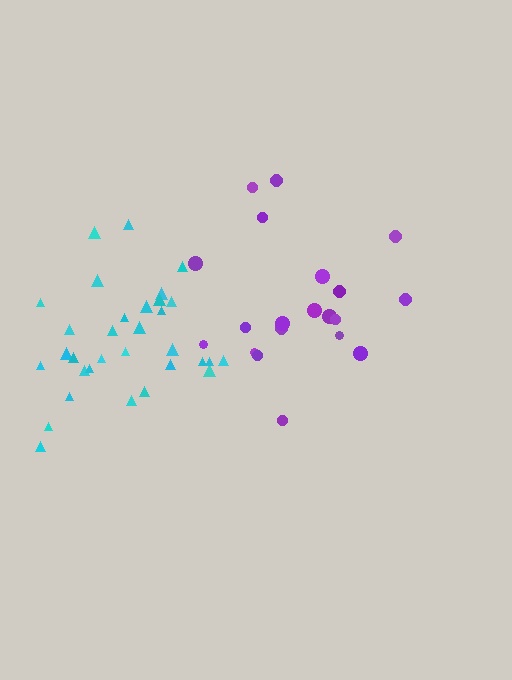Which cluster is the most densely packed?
Cyan.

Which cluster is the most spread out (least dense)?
Purple.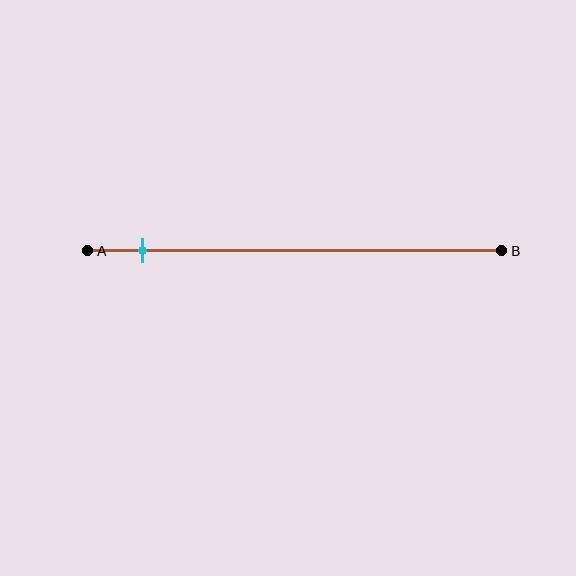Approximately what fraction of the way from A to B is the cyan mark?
The cyan mark is approximately 15% of the way from A to B.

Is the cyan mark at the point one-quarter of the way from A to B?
No, the mark is at about 15% from A, not at the 25% one-quarter point.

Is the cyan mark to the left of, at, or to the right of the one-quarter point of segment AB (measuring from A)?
The cyan mark is to the left of the one-quarter point of segment AB.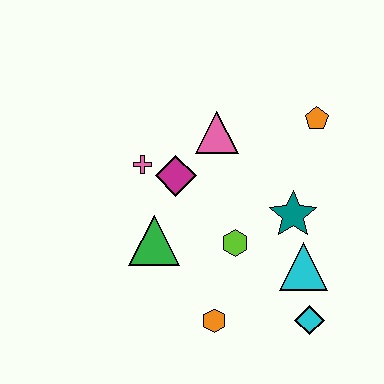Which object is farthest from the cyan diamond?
The pink cross is farthest from the cyan diamond.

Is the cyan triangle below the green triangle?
Yes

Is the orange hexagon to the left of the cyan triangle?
Yes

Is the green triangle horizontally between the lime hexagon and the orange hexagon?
No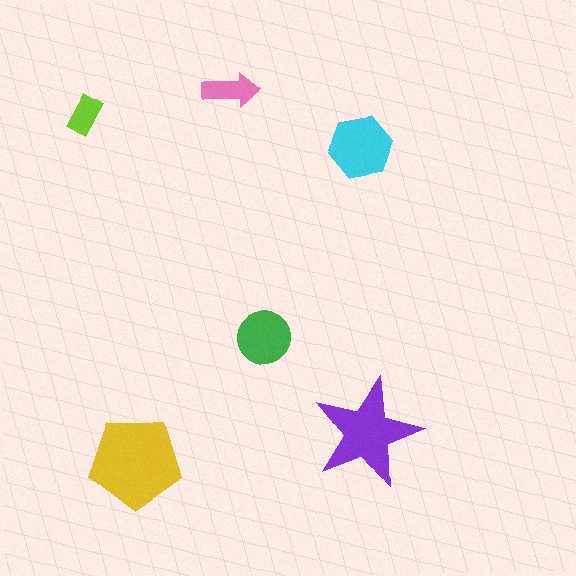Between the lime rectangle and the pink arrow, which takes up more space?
The pink arrow.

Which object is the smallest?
The lime rectangle.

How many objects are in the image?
There are 6 objects in the image.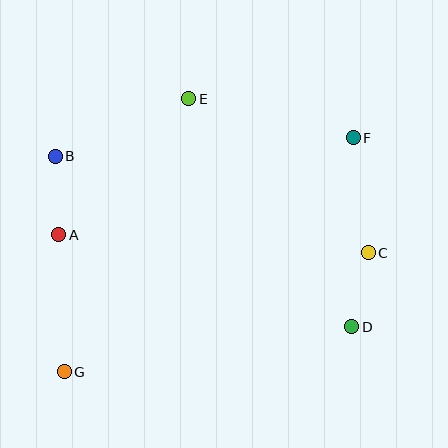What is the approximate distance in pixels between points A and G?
The distance between A and G is approximately 137 pixels.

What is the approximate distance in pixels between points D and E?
The distance between D and E is approximately 280 pixels.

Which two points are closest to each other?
Points C and D are closest to each other.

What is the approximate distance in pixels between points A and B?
The distance between A and B is approximately 79 pixels.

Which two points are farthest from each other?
Points F and G are farthest from each other.